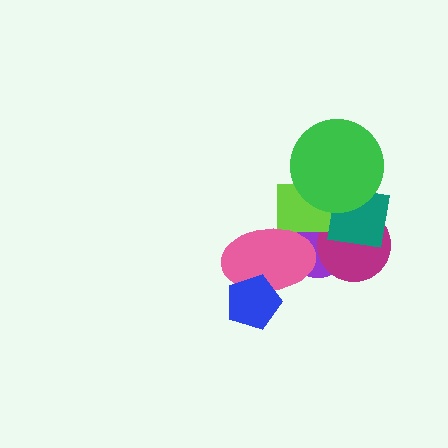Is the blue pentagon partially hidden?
No, no other shape covers it.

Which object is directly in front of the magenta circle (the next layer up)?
The lime rectangle is directly in front of the magenta circle.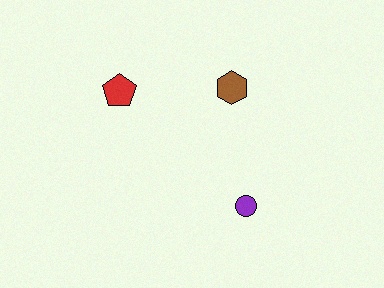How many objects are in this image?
There are 3 objects.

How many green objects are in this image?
There are no green objects.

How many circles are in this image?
There is 1 circle.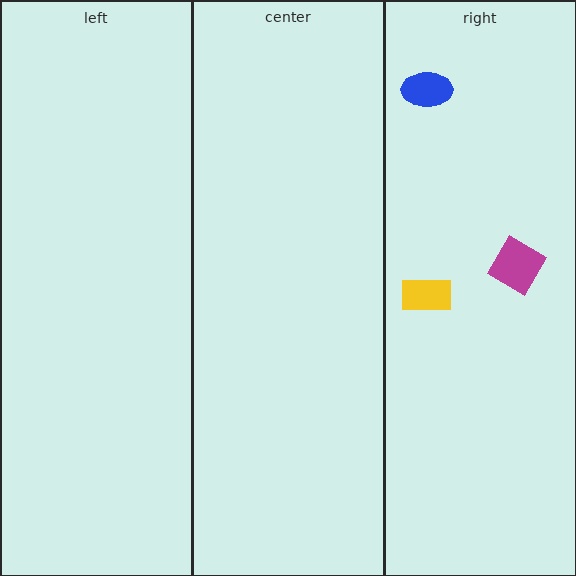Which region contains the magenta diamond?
The right region.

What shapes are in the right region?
The magenta diamond, the blue ellipse, the yellow rectangle.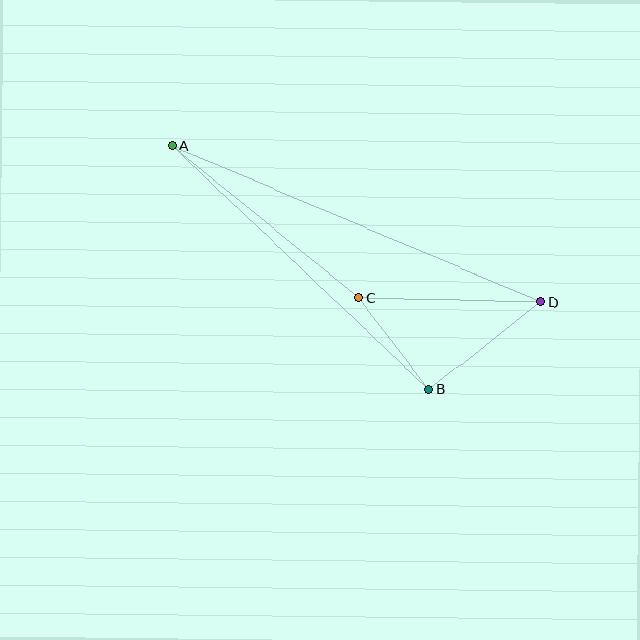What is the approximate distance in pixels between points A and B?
The distance between A and B is approximately 354 pixels.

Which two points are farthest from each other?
Points A and D are farthest from each other.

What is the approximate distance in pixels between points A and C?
The distance between A and C is approximately 241 pixels.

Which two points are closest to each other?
Points B and C are closest to each other.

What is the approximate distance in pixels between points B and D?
The distance between B and D is approximately 142 pixels.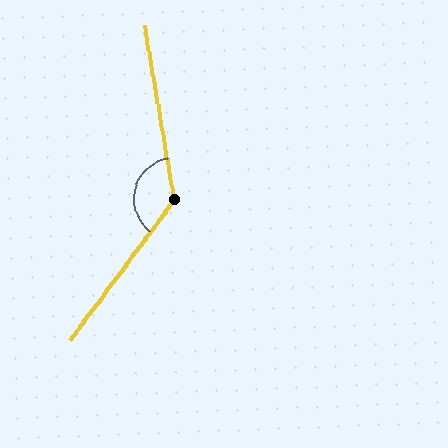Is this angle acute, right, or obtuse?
It is obtuse.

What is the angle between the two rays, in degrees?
Approximately 134 degrees.